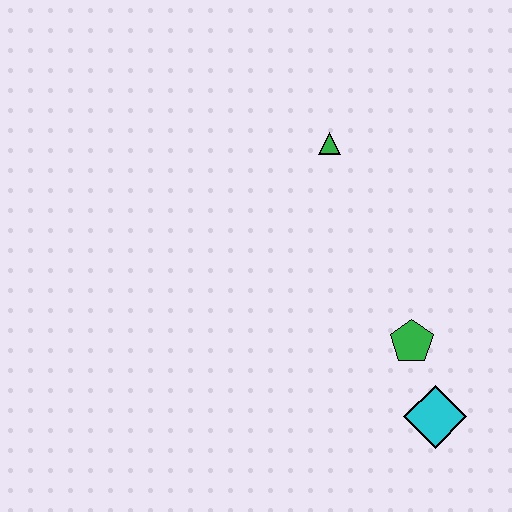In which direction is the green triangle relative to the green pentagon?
The green triangle is above the green pentagon.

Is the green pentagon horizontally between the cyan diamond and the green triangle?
Yes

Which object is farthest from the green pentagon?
The green triangle is farthest from the green pentagon.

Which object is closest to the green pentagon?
The cyan diamond is closest to the green pentagon.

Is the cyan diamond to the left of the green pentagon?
No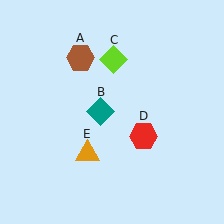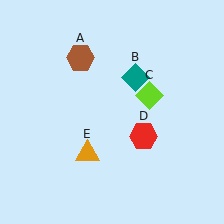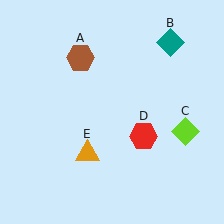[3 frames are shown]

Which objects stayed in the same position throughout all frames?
Brown hexagon (object A) and red hexagon (object D) and orange triangle (object E) remained stationary.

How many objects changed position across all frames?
2 objects changed position: teal diamond (object B), lime diamond (object C).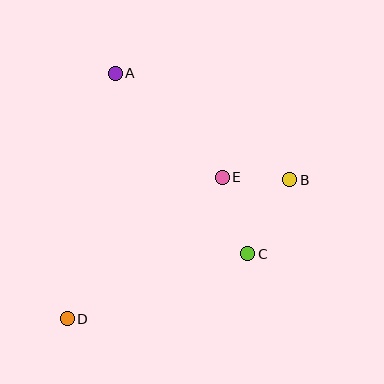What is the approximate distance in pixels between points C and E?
The distance between C and E is approximately 81 pixels.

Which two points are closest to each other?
Points B and E are closest to each other.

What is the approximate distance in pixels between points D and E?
The distance between D and E is approximately 210 pixels.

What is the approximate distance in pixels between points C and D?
The distance between C and D is approximately 192 pixels.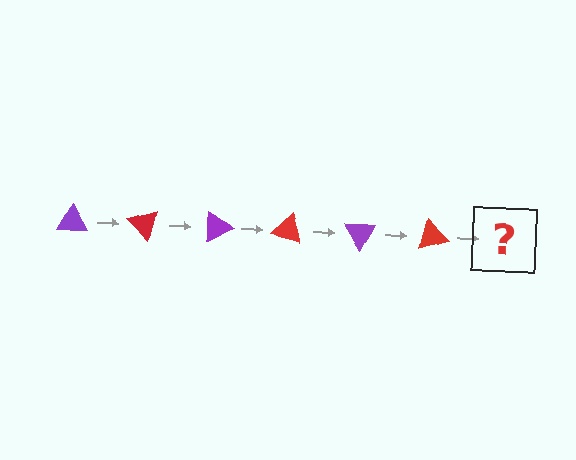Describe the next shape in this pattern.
It should be a purple triangle, rotated 270 degrees from the start.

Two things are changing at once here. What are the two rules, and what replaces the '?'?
The two rules are that it rotates 45 degrees each step and the color cycles through purple and red. The '?' should be a purple triangle, rotated 270 degrees from the start.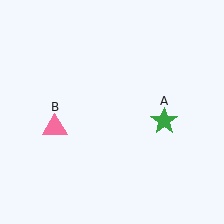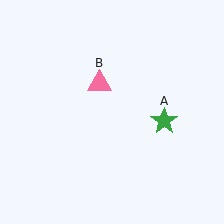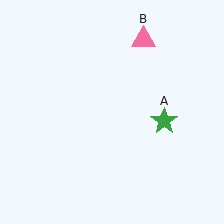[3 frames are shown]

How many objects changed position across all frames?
1 object changed position: pink triangle (object B).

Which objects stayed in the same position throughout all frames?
Green star (object A) remained stationary.